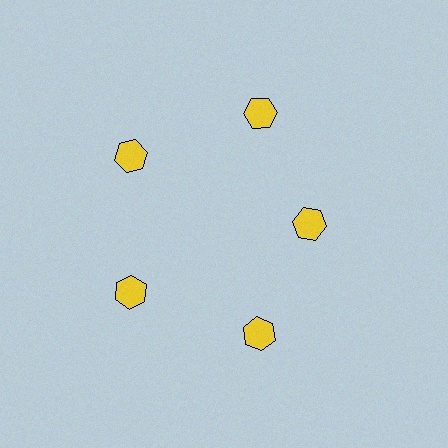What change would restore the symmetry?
The symmetry would be restored by moving it outward, back onto the ring so that all 5 hexagons sit at equal angles and equal distance from the center.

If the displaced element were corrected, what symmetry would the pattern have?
It would have 5-fold rotational symmetry — the pattern would map onto itself every 72 degrees.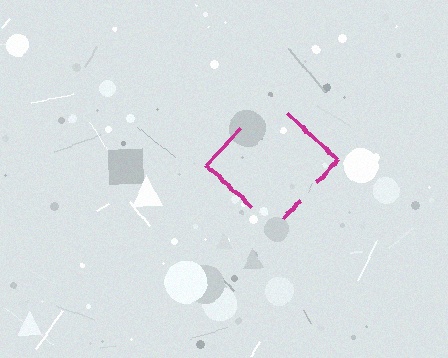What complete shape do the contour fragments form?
The contour fragments form a diamond.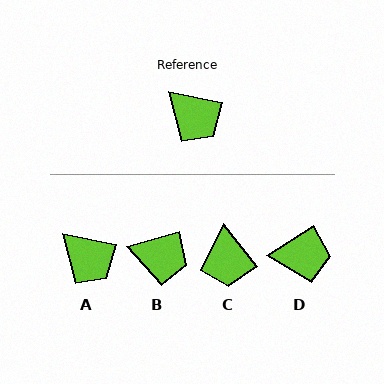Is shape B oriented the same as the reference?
No, it is off by about 28 degrees.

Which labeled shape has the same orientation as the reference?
A.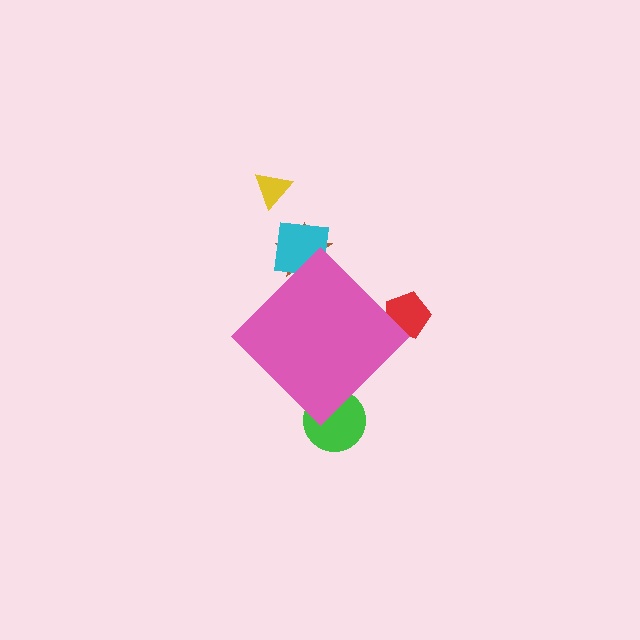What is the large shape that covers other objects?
A pink diamond.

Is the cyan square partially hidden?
Yes, the cyan square is partially hidden behind the pink diamond.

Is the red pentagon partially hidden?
Yes, the red pentagon is partially hidden behind the pink diamond.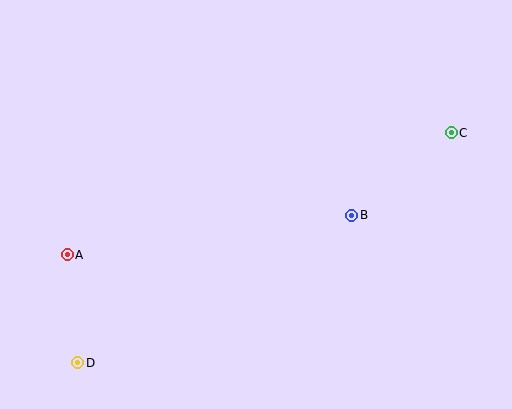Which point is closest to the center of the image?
Point B at (352, 215) is closest to the center.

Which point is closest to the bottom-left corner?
Point D is closest to the bottom-left corner.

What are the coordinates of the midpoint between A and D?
The midpoint between A and D is at (72, 309).